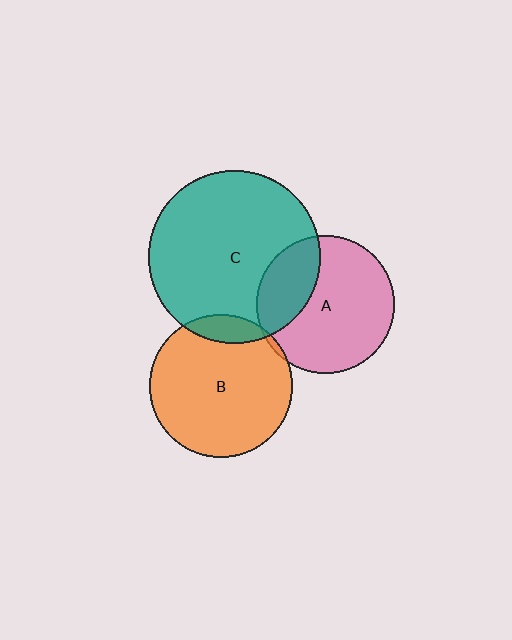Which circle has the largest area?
Circle C (teal).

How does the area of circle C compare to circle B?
Approximately 1.4 times.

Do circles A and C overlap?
Yes.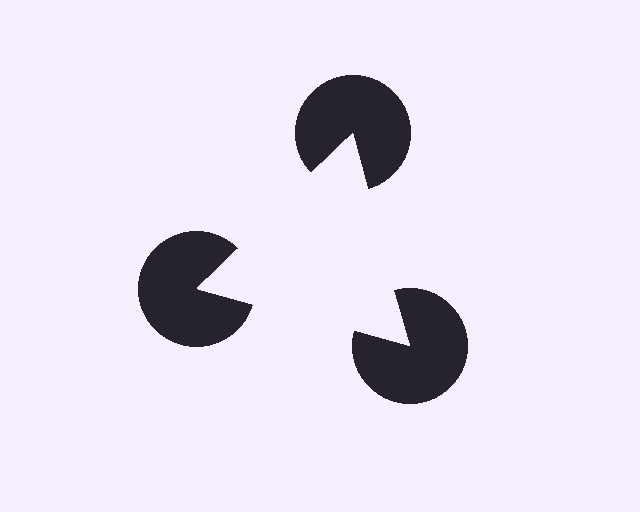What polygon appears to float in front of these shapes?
An illusory triangle — its edges are inferred from the aligned wedge cuts in the pac-man discs, not physically drawn.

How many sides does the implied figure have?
3 sides.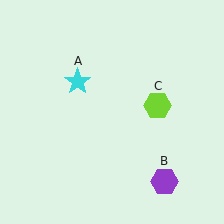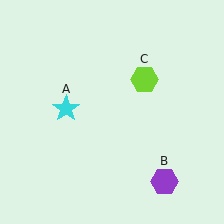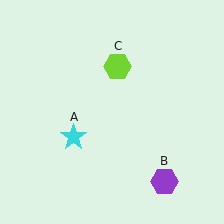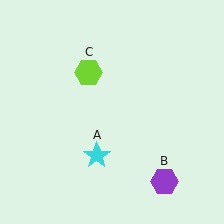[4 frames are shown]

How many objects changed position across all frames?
2 objects changed position: cyan star (object A), lime hexagon (object C).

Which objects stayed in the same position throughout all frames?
Purple hexagon (object B) remained stationary.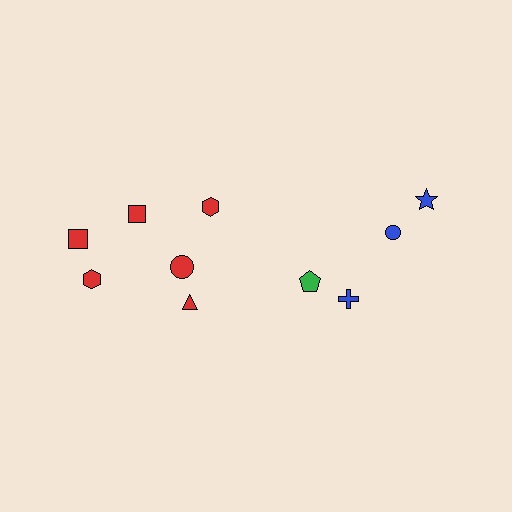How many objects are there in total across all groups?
There are 11 objects.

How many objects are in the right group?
There are 4 objects.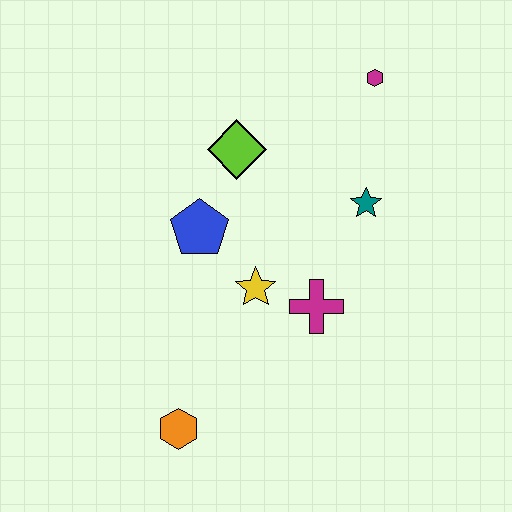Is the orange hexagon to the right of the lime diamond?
No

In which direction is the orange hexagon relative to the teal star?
The orange hexagon is below the teal star.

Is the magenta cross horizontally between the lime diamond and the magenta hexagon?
Yes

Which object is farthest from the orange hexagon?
The magenta hexagon is farthest from the orange hexagon.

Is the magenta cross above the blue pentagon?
No